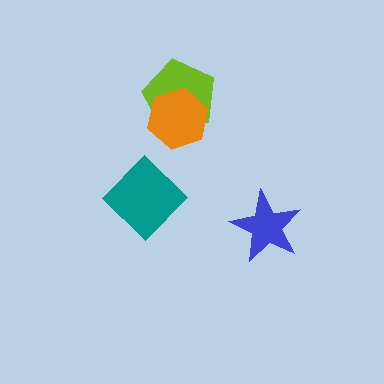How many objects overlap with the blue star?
0 objects overlap with the blue star.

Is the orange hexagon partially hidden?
No, no other shape covers it.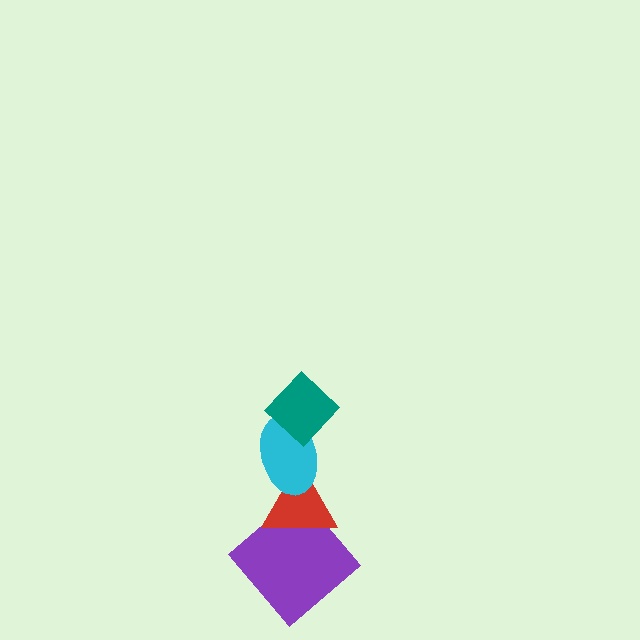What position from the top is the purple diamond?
The purple diamond is 4th from the top.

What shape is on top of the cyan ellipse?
The teal diamond is on top of the cyan ellipse.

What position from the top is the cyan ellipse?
The cyan ellipse is 2nd from the top.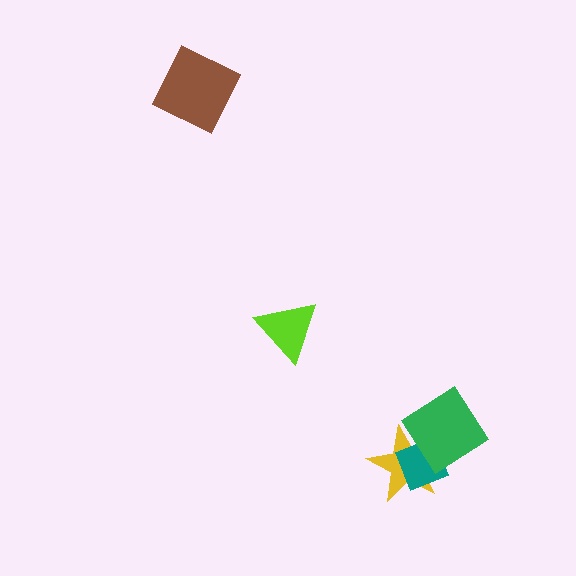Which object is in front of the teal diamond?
The green diamond is in front of the teal diamond.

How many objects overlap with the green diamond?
2 objects overlap with the green diamond.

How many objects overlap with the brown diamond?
0 objects overlap with the brown diamond.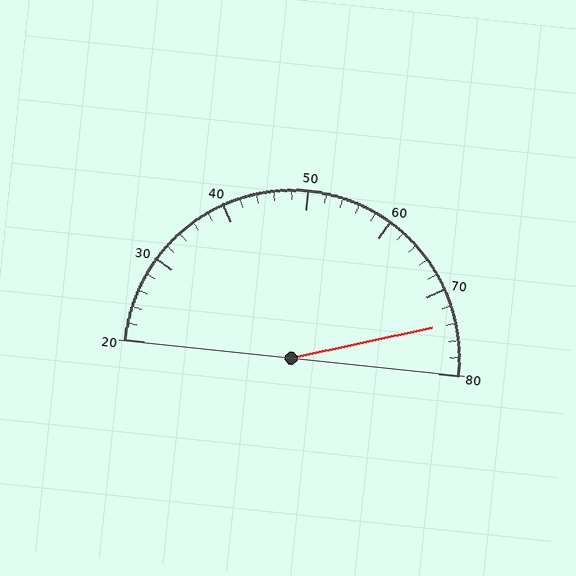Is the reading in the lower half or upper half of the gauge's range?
The reading is in the upper half of the range (20 to 80).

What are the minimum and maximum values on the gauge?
The gauge ranges from 20 to 80.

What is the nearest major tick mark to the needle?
The nearest major tick mark is 70.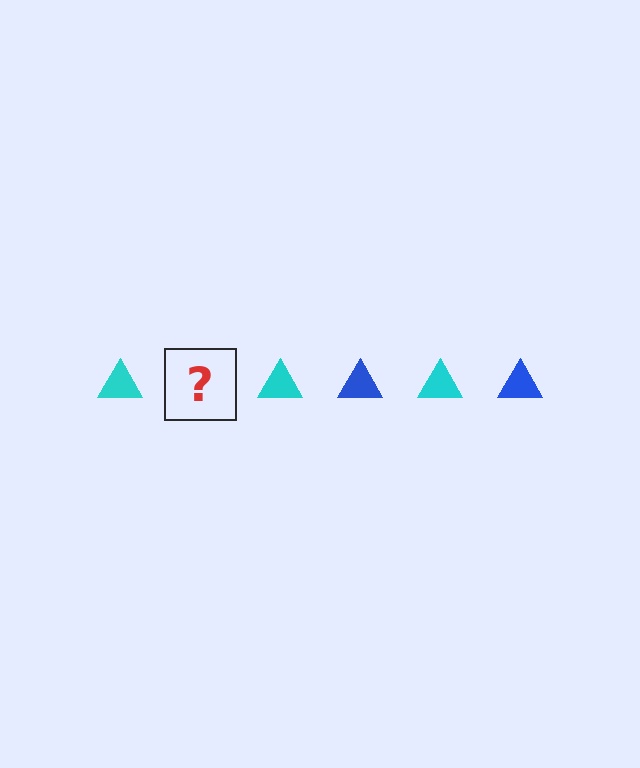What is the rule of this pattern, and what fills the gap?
The rule is that the pattern cycles through cyan, blue triangles. The gap should be filled with a blue triangle.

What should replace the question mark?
The question mark should be replaced with a blue triangle.